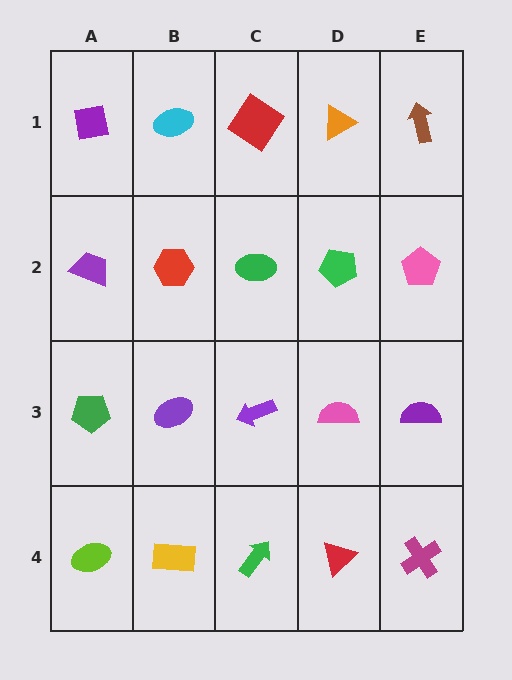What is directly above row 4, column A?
A green pentagon.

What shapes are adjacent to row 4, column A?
A green pentagon (row 3, column A), a yellow rectangle (row 4, column B).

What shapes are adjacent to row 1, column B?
A red hexagon (row 2, column B), a purple square (row 1, column A), a red diamond (row 1, column C).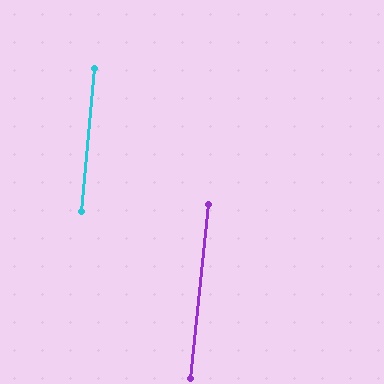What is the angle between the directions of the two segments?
Approximately 1 degree.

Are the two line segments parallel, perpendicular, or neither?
Parallel — their directions differ by only 0.6°.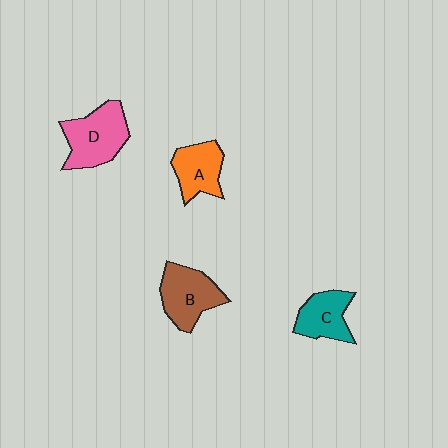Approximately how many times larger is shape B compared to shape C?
Approximately 1.3 times.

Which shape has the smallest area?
Shape C (teal).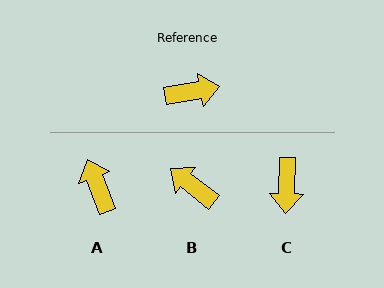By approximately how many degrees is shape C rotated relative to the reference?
Approximately 102 degrees clockwise.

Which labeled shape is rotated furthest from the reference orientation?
B, about 132 degrees away.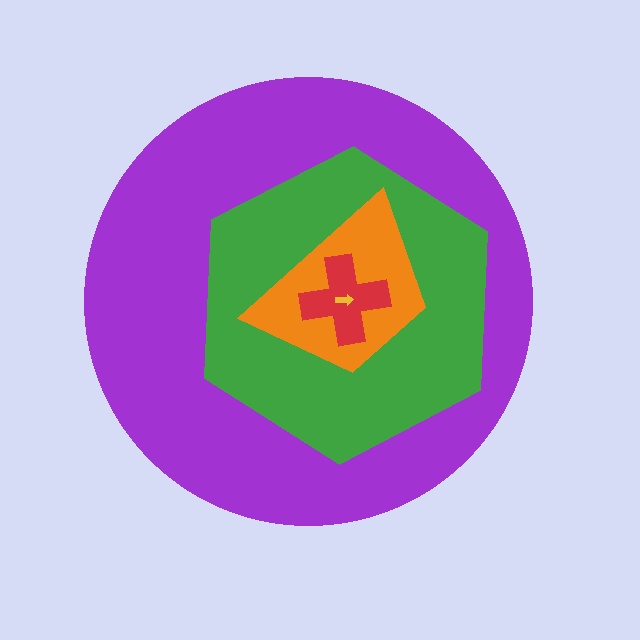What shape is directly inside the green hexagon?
The orange trapezoid.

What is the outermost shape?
The purple circle.